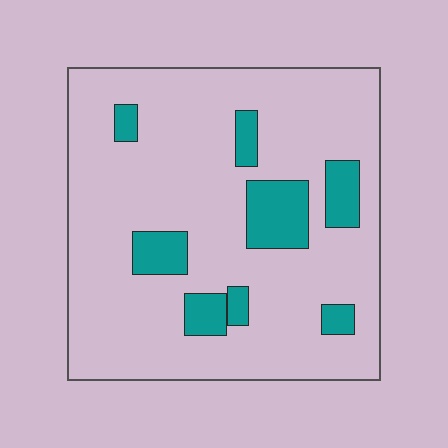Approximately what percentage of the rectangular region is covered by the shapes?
Approximately 15%.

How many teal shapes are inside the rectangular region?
8.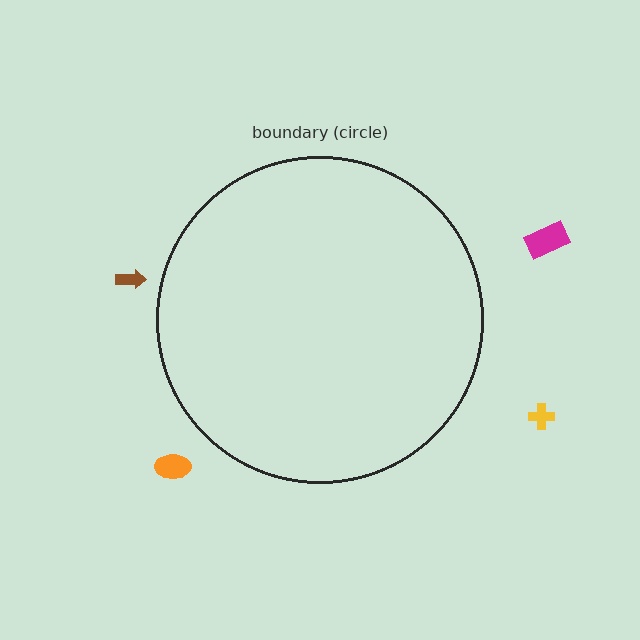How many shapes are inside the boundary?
0 inside, 4 outside.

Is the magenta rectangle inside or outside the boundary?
Outside.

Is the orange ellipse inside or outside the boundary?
Outside.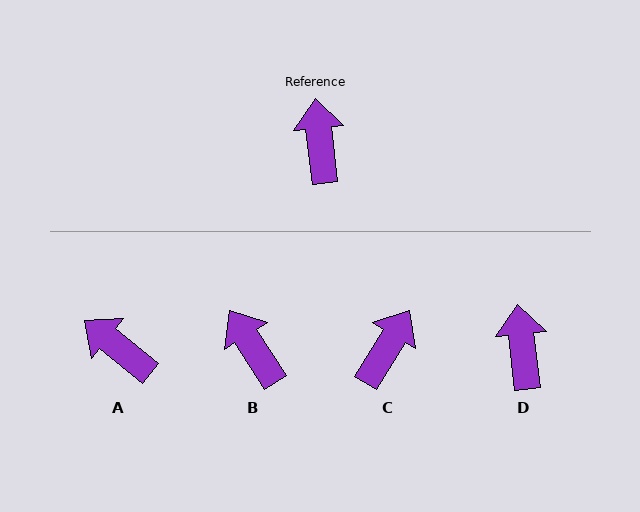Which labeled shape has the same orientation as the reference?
D.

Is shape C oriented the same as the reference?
No, it is off by about 38 degrees.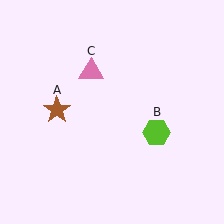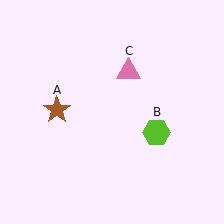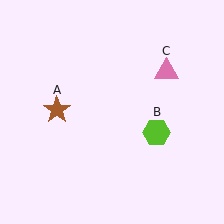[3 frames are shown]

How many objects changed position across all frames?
1 object changed position: pink triangle (object C).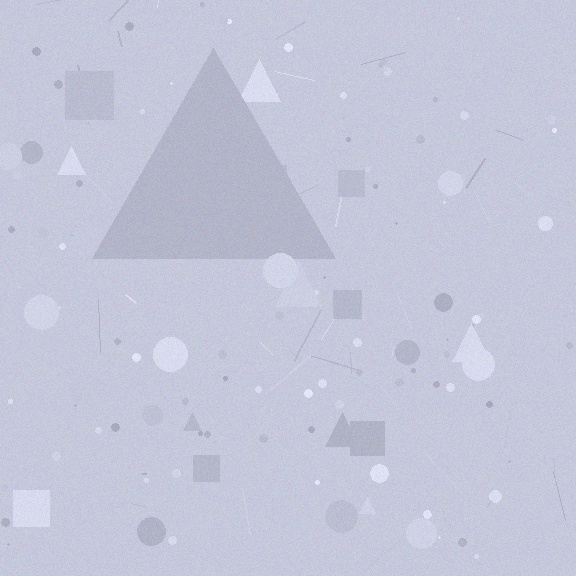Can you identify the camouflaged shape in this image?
The camouflaged shape is a triangle.